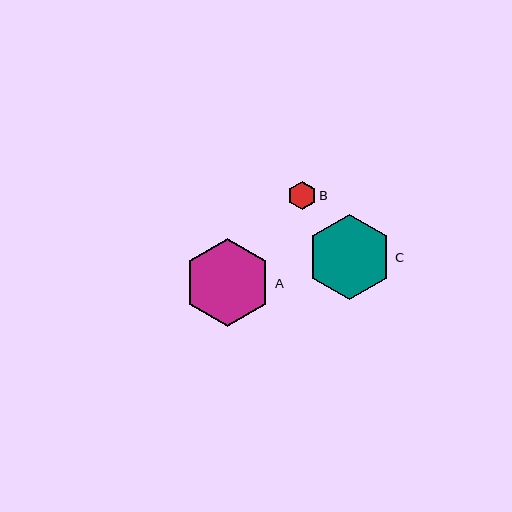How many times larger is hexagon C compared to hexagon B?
Hexagon C is approximately 3.0 times the size of hexagon B.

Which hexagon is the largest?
Hexagon A is the largest with a size of approximately 88 pixels.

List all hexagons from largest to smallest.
From largest to smallest: A, C, B.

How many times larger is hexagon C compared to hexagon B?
Hexagon C is approximately 3.0 times the size of hexagon B.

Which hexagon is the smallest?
Hexagon B is the smallest with a size of approximately 28 pixels.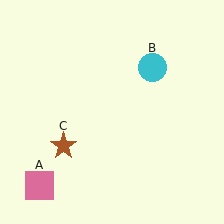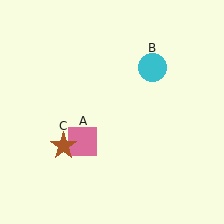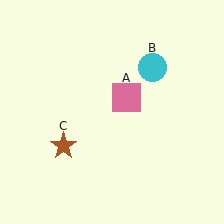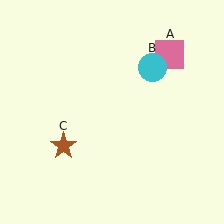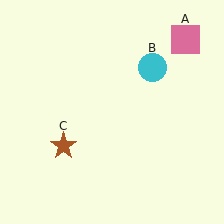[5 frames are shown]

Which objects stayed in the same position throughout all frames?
Cyan circle (object B) and brown star (object C) remained stationary.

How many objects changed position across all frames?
1 object changed position: pink square (object A).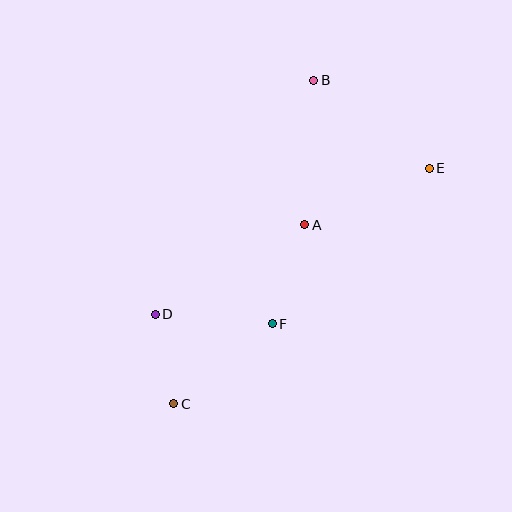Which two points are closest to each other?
Points C and D are closest to each other.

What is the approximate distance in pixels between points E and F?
The distance between E and F is approximately 221 pixels.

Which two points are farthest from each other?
Points B and C are farthest from each other.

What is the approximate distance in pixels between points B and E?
The distance between B and E is approximately 145 pixels.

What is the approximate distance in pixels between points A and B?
The distance between A and B is approximately 145 pixels.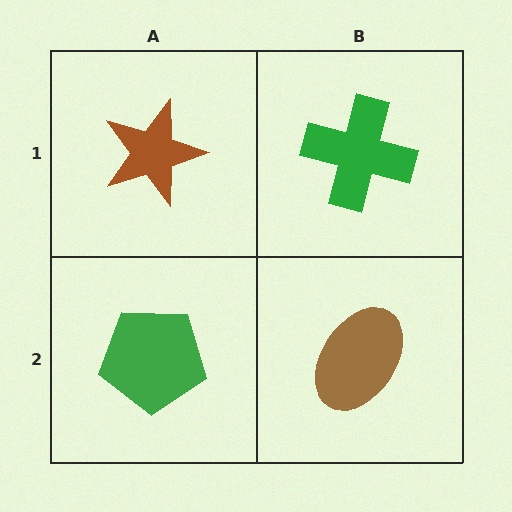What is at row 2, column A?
A green pentagon.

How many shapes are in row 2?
2 shapes.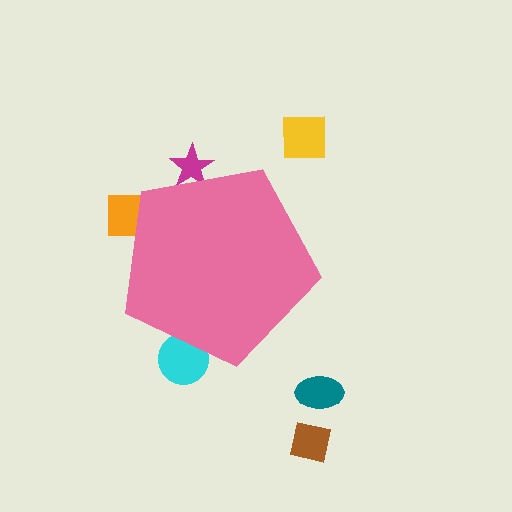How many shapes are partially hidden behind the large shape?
3 shapes are partially hidden.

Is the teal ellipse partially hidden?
No, the teal ellipse is fully visible.